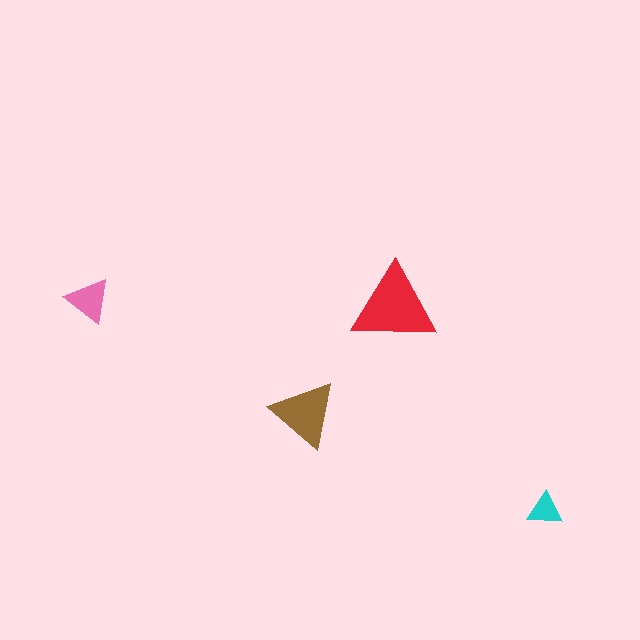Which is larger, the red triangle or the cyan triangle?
The red one.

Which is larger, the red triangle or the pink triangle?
The red one.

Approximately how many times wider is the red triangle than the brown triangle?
About 1.5 times wider.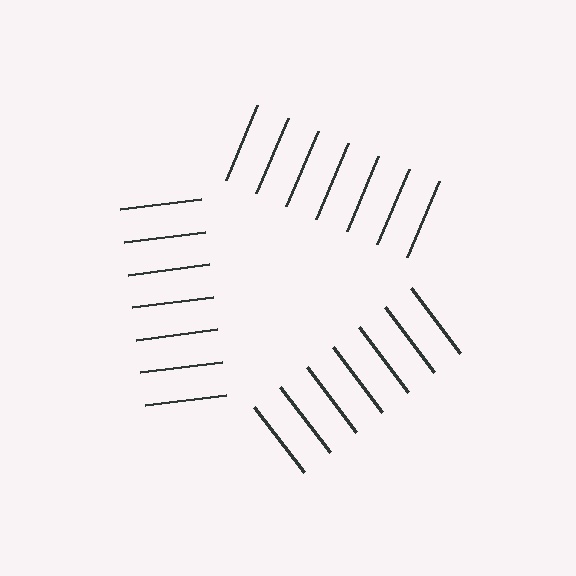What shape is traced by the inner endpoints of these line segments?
An illusory triangle — the line segments terminate on its edges but no continuous stroke is drawn.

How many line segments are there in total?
21 — 7 along each of the 3 edges.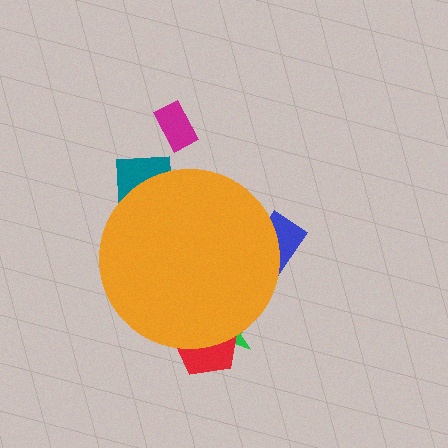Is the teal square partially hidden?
Yes, the teal square is partially hidden behind the orange circle.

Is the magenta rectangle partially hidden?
No, the magenta rectangle is fully visible.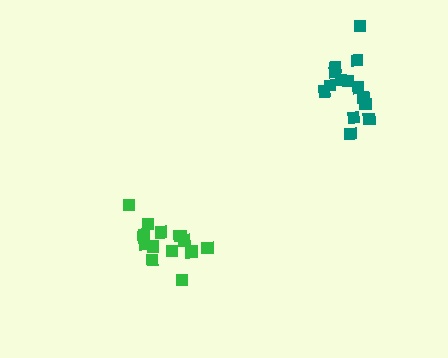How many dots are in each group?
Group 1: 14 dots, Group 2: 15 dots (29 total).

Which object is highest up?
The teal cluster is topmost.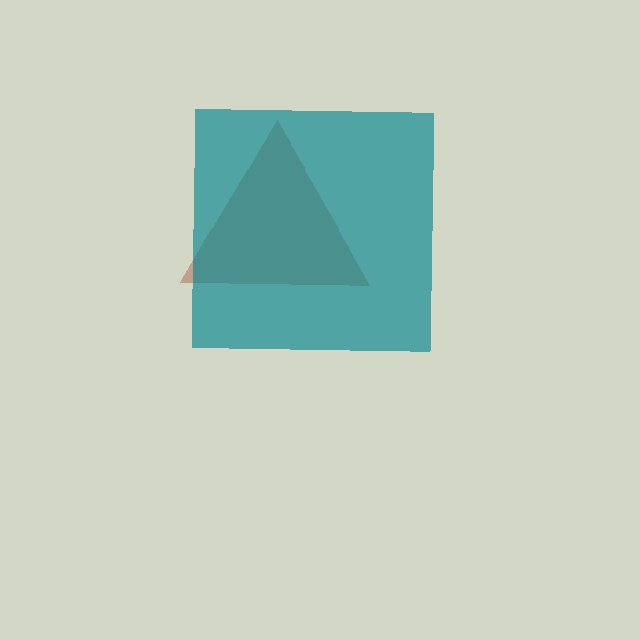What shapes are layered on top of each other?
The layered shapes are: a brown triangle, a teal square.